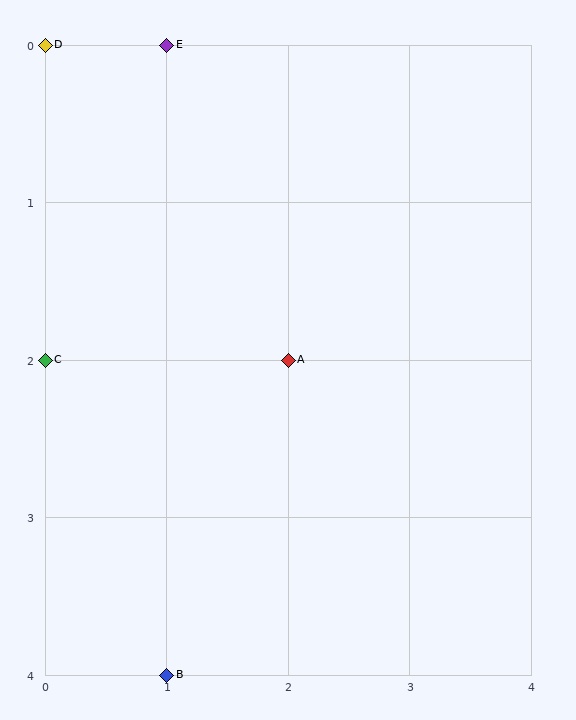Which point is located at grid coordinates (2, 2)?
Point A is at (2, 2).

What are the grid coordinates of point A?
Point A is at grid coordinates (2, 2).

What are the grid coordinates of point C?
Point C is at grid coordinates (0, 2).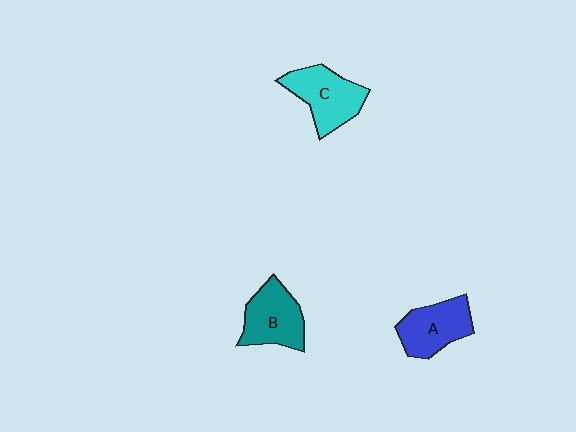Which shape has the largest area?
Shape C (cyan).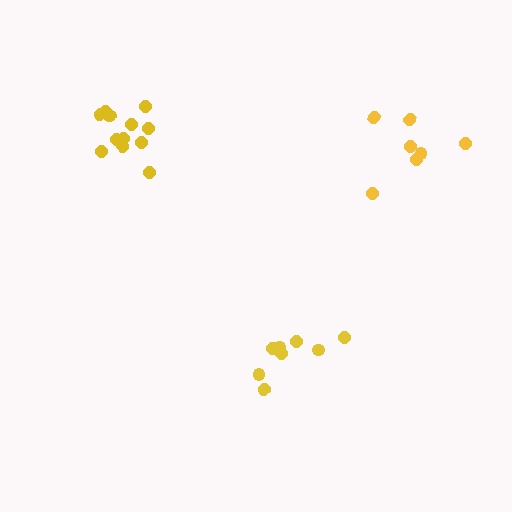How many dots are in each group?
Group 1: 12 dots, Group 2: 7 dots, Group 3: 8 dots (27 total).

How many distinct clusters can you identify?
There are 3 distinct clusters.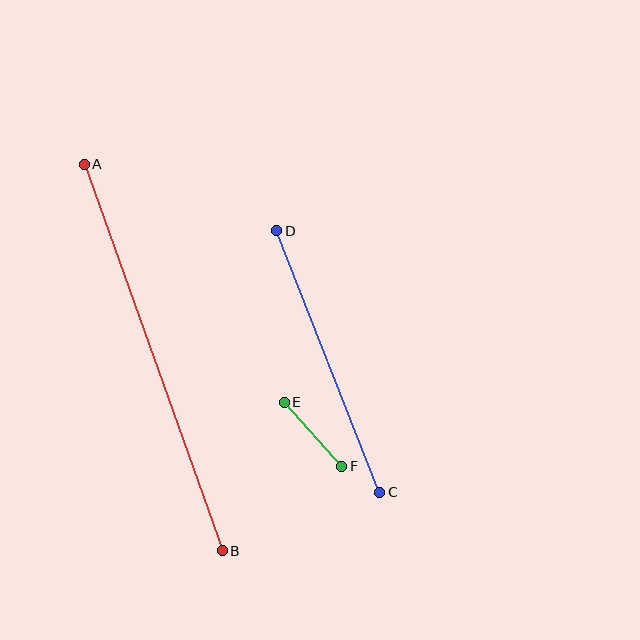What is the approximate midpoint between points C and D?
The midpoint is at approximately (328, 362) pixels.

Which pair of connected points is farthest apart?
Points A and B are farthest apart.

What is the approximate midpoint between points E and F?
The midpoint is at approximately (313, 434) pixels.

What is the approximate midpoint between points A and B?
The midpoint is at approximately (153, 357) pixels.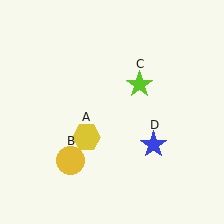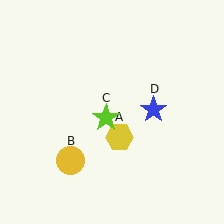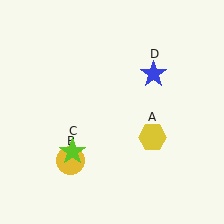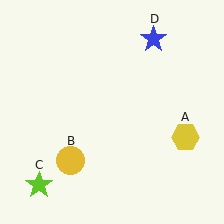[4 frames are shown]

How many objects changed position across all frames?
3 objects changed position: yellow hexagon (object A), lime star (object C), blue star (object D).